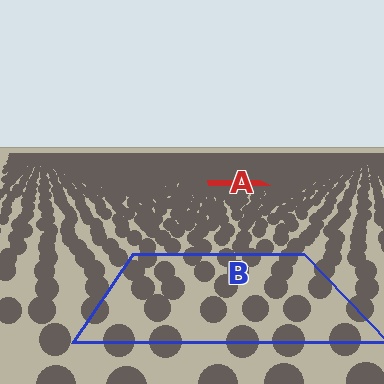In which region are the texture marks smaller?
The texture marks are smaller in region A, because it is farther away.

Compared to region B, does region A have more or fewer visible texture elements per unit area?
Region A has more texture elements per unit area — they are packed more densely because it is farther away.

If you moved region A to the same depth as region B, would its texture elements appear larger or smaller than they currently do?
They would appear larger. At a closer depth, the same texture elements are projected at a bigger on-screen size.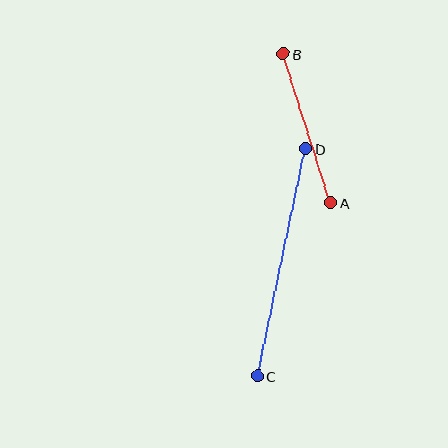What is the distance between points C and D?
The distance is approximately 233 pixels.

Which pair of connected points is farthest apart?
Points C and D are farthest apart.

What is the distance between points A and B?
The distance is approximately 156 pixels.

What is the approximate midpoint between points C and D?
The midpoint is at approximately (282, 262) pixels.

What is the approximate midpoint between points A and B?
The midpoint is at approximately (307, 128) pixels.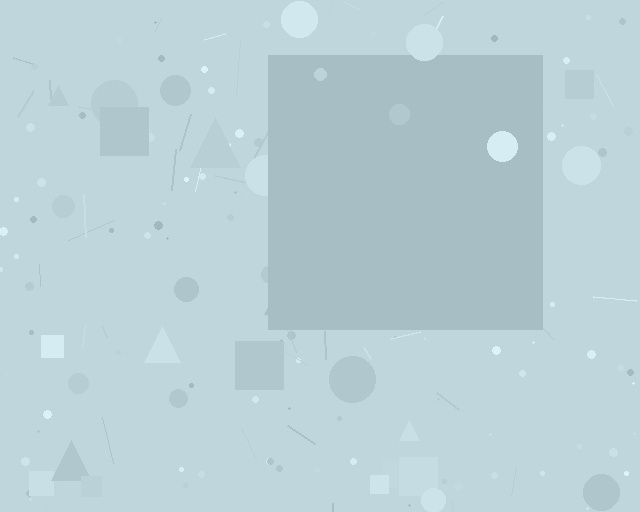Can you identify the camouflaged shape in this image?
The camouflaged shape is a square.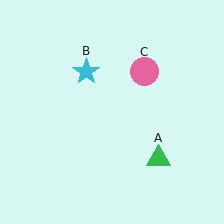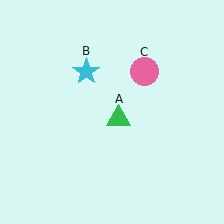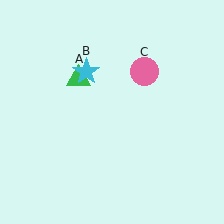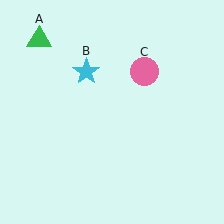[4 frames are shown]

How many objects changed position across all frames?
1 object changed position: green triangle (object A).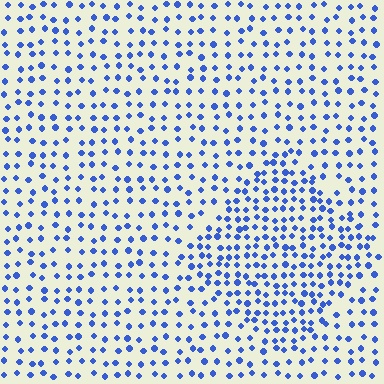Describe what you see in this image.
The image contains small blue elements arranged at two different densities. A diamond-shaped region is visible where the elements are more densely packed than the surrounding area.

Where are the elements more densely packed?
The elements are more densely packed inside the diamond boundary.